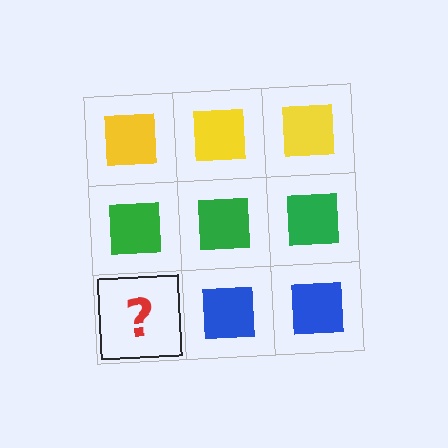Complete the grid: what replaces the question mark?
The question mark should be replaced with a blue square.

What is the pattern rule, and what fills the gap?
The rule is that each row has a consistent color. The gap should be filled with a blue square.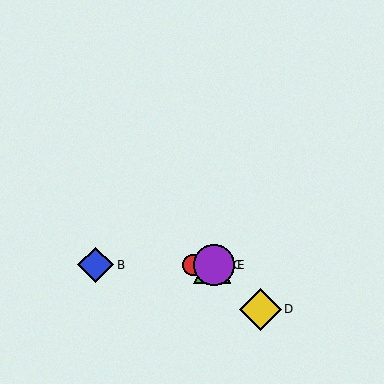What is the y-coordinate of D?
Object D is at y≈309.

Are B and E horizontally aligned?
Yes, both are at y≈265.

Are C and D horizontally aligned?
No, C is at y≈265 and D is at y≈309.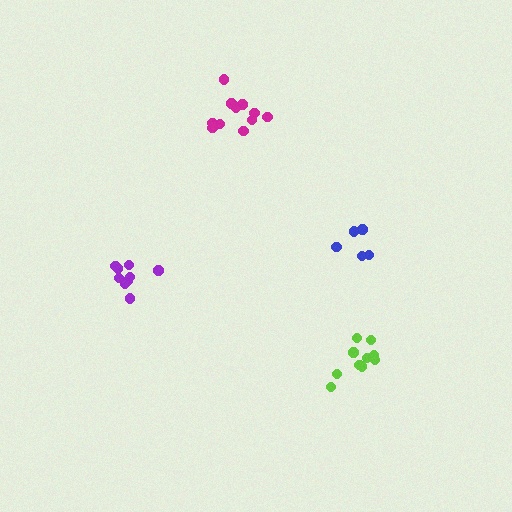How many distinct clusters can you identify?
There are 4 distinct clusters.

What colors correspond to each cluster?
The clusters are colored: magenta, blue, purple, lime.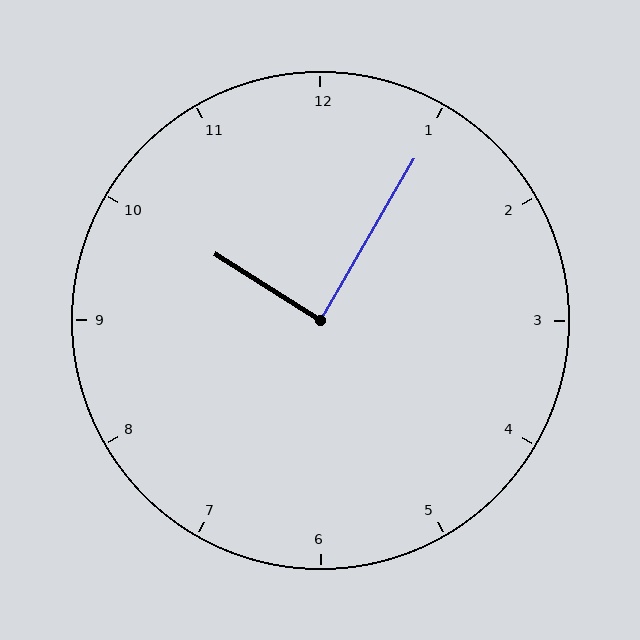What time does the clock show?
10:05.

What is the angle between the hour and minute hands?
Approximately 88 degrees.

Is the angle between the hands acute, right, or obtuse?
It is right.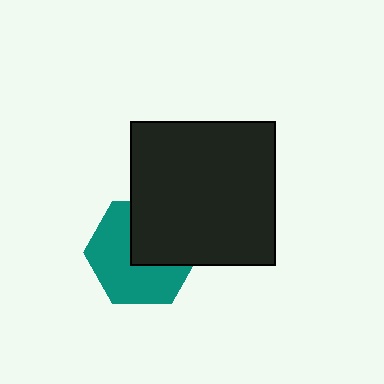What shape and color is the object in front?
The object in front is a black square.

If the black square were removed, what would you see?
You would see the complete teal hexagon.